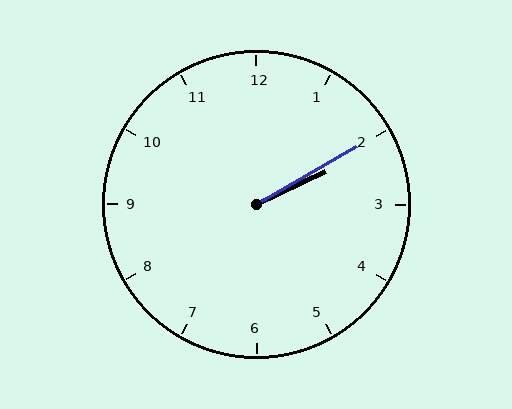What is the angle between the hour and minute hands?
Approximately 5 degrees.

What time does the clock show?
2:10.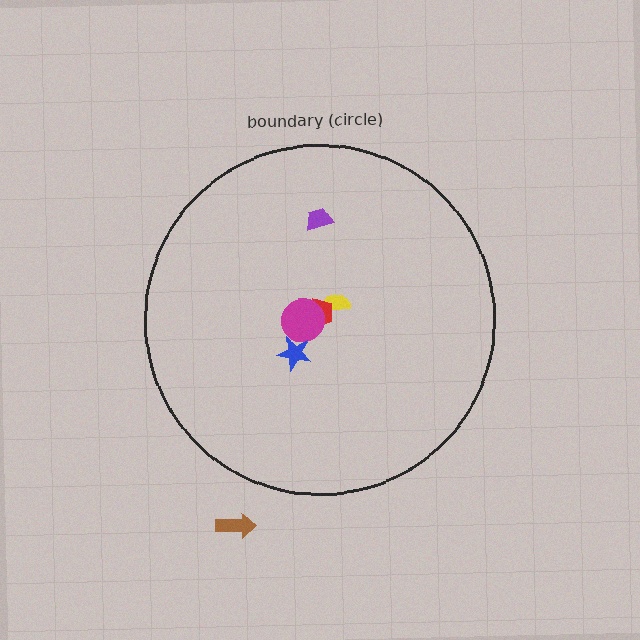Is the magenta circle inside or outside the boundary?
Inside.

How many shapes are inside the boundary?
5 inside, 1 outside.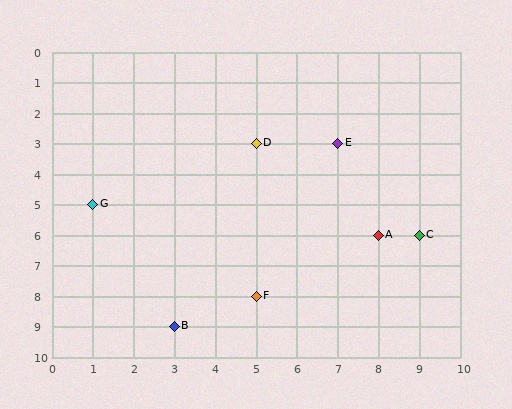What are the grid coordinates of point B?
Point B is at grid coordinates (3, 9).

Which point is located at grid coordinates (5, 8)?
Point F is at (5, 8).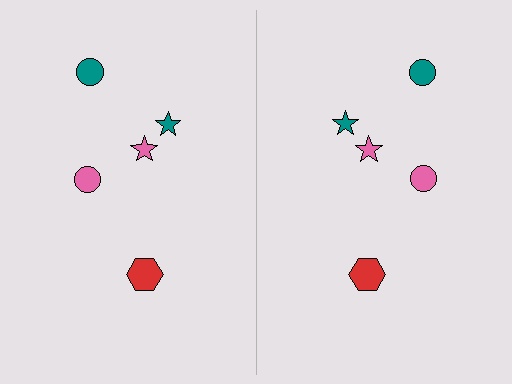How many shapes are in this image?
There are 10 shapes in this image.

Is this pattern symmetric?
Yes, this pattern has bilateral (reflection) symmetry.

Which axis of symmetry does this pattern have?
The pattern has a vertical axis of symmetry running through the center of the image.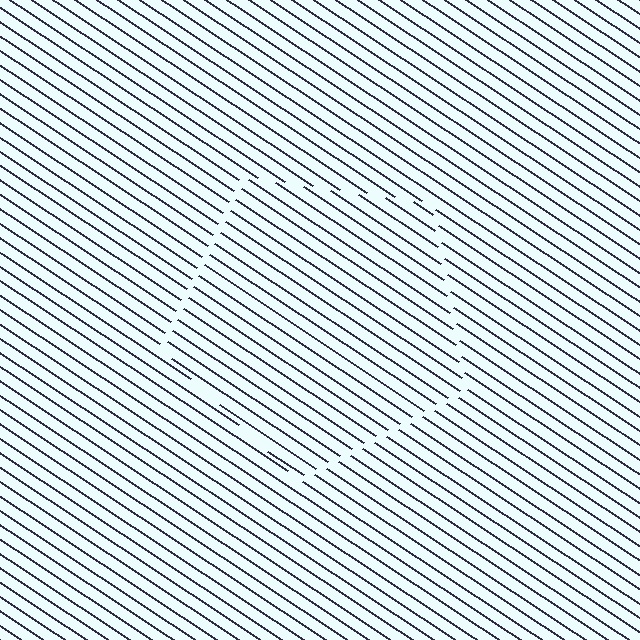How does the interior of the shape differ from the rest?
The interior of the shape contains the same grating, shifted by half a period — the contour is defined by the phase discontinuity where line-ends from the inner and outer gratings abut.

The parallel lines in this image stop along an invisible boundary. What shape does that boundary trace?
An illusory pentagon. The interior of the shape contains the same grating, shifted by half a period — the contour is defined by the phase discontinuity where line-ends from the inner and outer gratings abut.